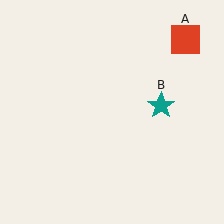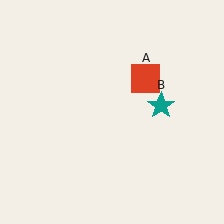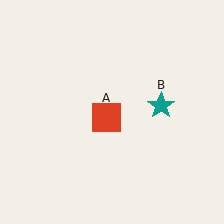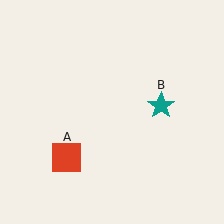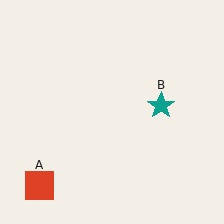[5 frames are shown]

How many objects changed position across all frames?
1 object changed position: red square (object A).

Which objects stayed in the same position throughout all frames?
Teal star (object B) remained stationary.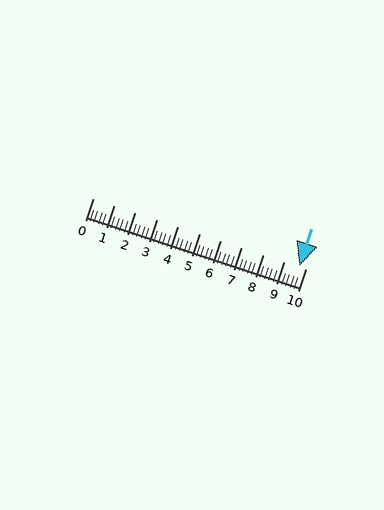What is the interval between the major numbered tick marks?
The major tick marks are spaced 1 units apart.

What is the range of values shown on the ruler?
The ruler shows values from 0 to 10.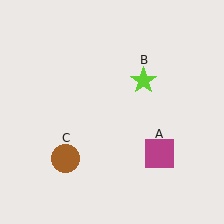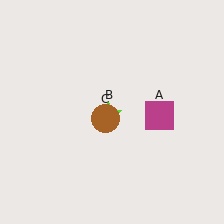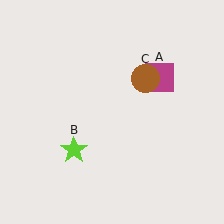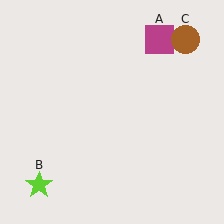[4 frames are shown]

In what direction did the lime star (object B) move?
The lime star (object B) moved down and to the left.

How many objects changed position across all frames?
3 objects changed position: magenta square (object A), lime star (object B), brown circle (object C).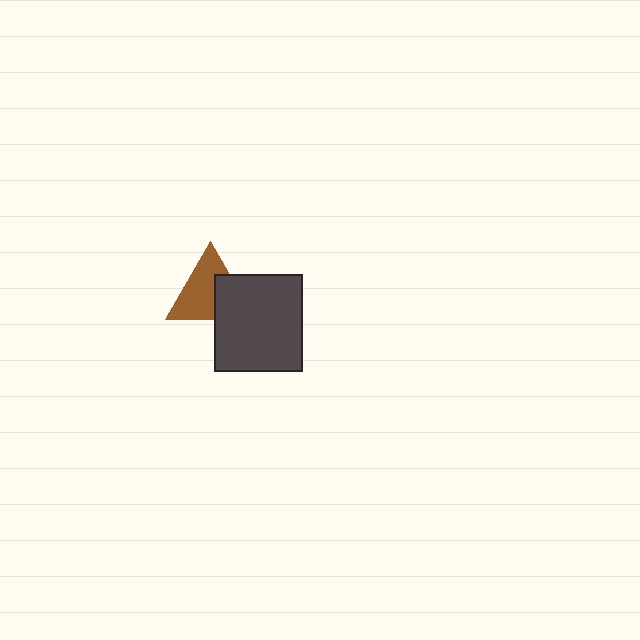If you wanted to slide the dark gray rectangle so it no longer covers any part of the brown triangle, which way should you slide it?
Slide it toward the lower-right — that is the most direct way to separate the two shapes.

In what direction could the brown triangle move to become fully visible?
The brown triangle could move toward the upper-left. That would shift it out from behind the dark gray rectangle entirely.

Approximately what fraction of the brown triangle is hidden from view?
Roughly 37% of the brown triangle is hidden behind the dark gray rectangle.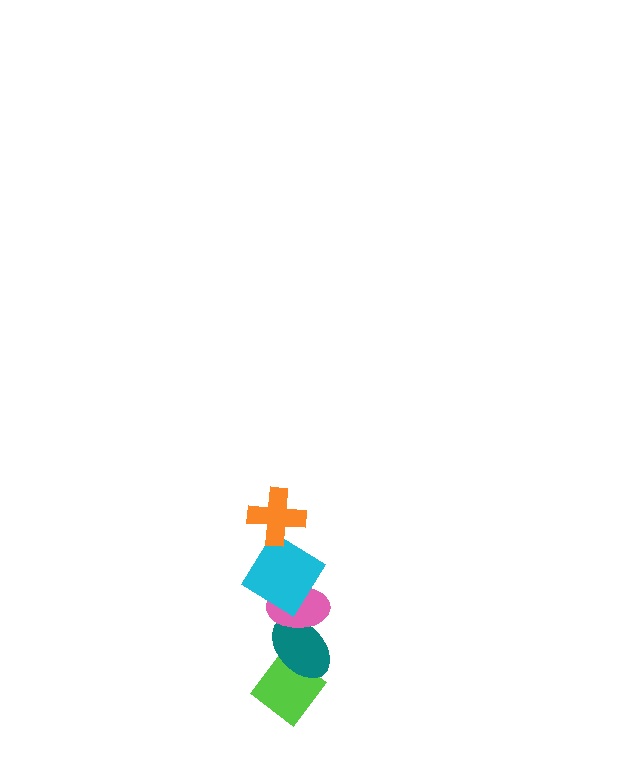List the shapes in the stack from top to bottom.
From top to bottom: the orange cross, the cyan diamond, the pink ellipse, the teal ellipse, the lime diamond.